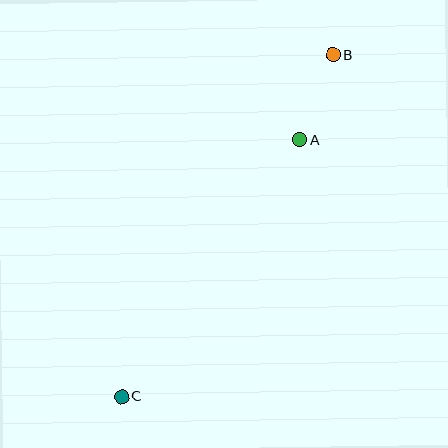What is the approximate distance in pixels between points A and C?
The distance between A and C is approximately 312 pixels.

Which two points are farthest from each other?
Points B and C are farthest from each other.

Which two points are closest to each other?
Points A and B are closest to each other.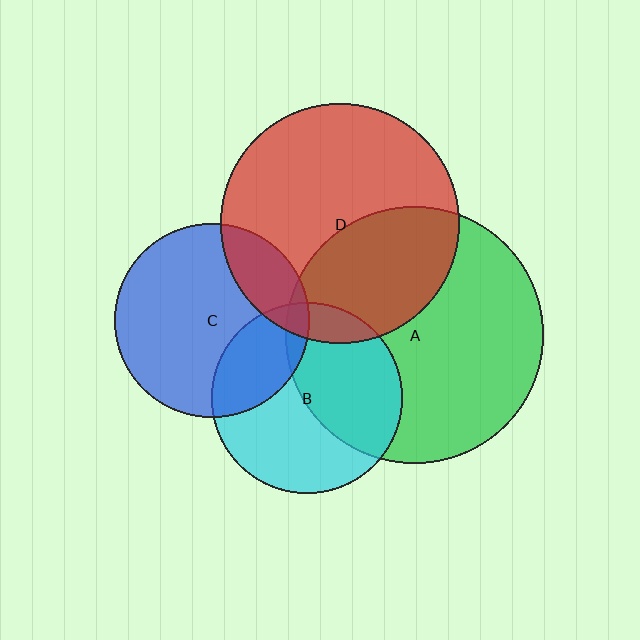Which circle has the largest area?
Circle A (green).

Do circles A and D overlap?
Yes.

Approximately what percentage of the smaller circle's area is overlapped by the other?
Approximately 35%.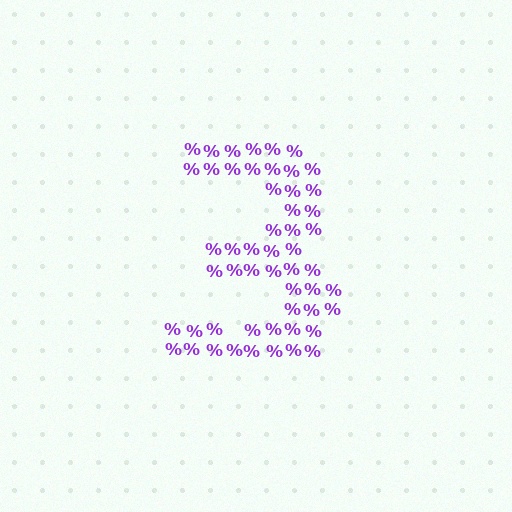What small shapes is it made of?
It is made of small percent signs.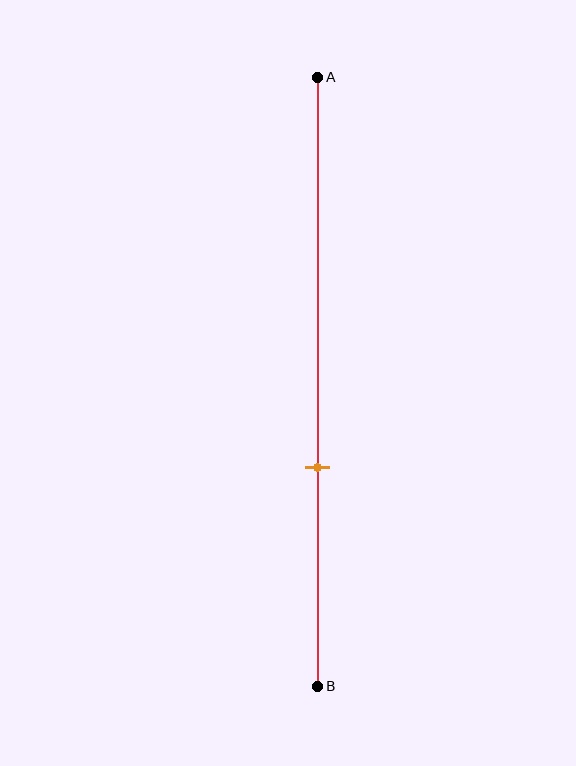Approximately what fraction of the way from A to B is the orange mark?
The orange mark is approximately 65% of the way from A to B.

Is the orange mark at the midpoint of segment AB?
No, the mark is at about 65% from A, not at the 50% midpoint.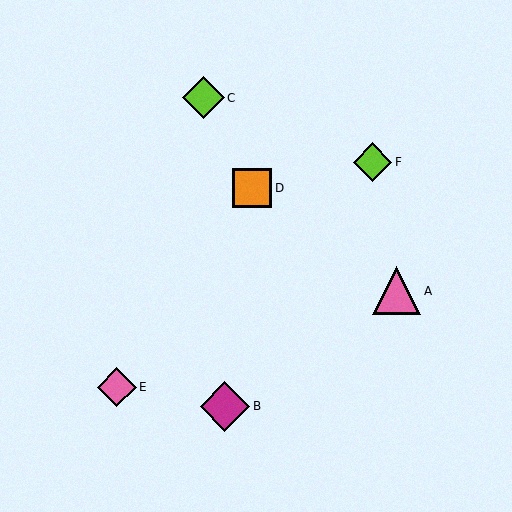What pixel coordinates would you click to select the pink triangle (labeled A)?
Click at (397, 291) to select the pink triangle A.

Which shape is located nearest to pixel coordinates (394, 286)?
The pink triangle (labeled A) at (397, 291) is nearest to that location.